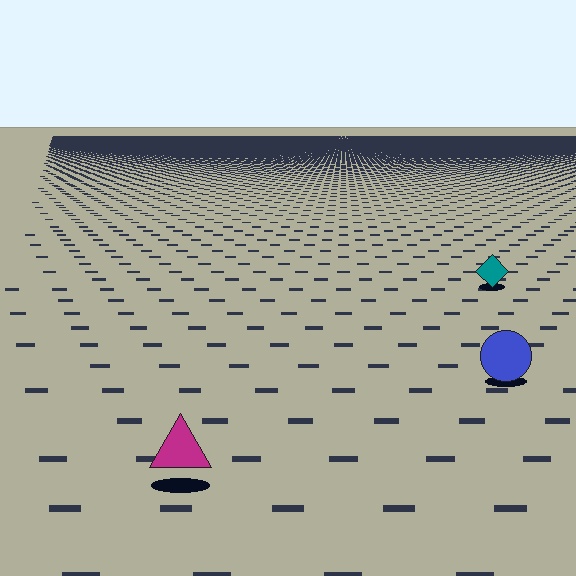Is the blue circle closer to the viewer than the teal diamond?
Yes. The blue circle is closer — you can tell from the texture gradient: the ground texture is coarser near it.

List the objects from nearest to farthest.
From nearest to farthest: the magenta triangle, the blue circle, the teal diamond.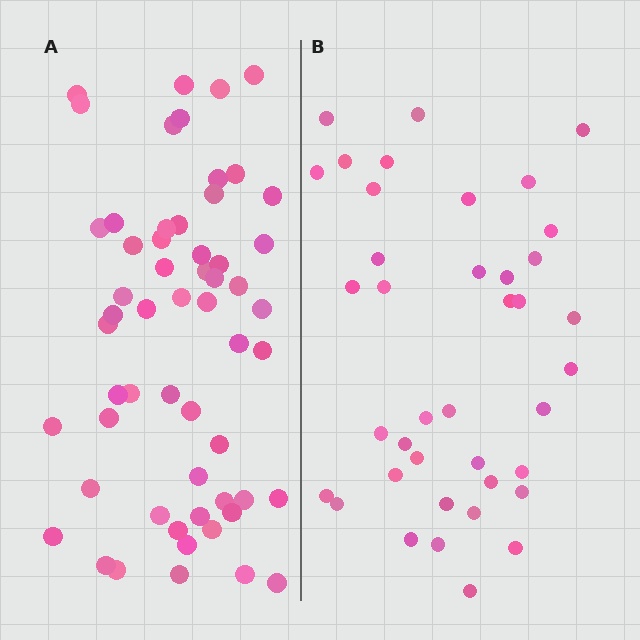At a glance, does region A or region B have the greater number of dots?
Region A (the left region) has more dots.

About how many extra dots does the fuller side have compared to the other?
Region A has approximately 20 more dots than region B.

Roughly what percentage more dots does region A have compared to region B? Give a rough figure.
About 45% more.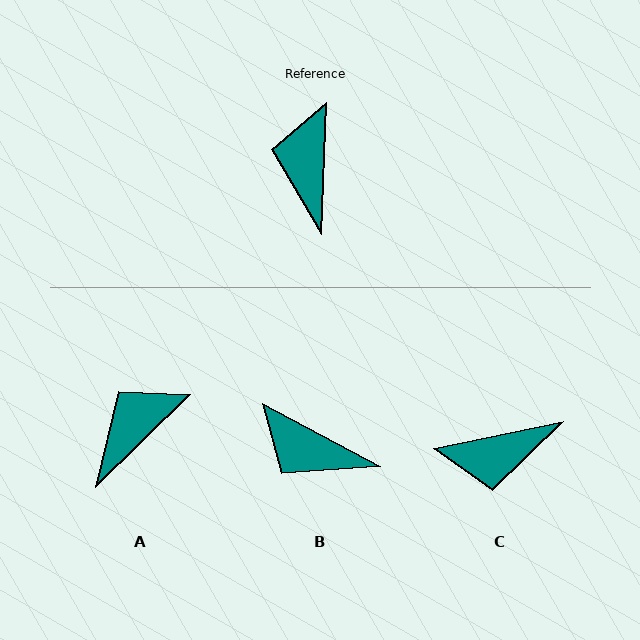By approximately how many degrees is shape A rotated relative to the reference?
Approximately 43 degrees clockwise.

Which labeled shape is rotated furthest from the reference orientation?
C, about 104 degrees away.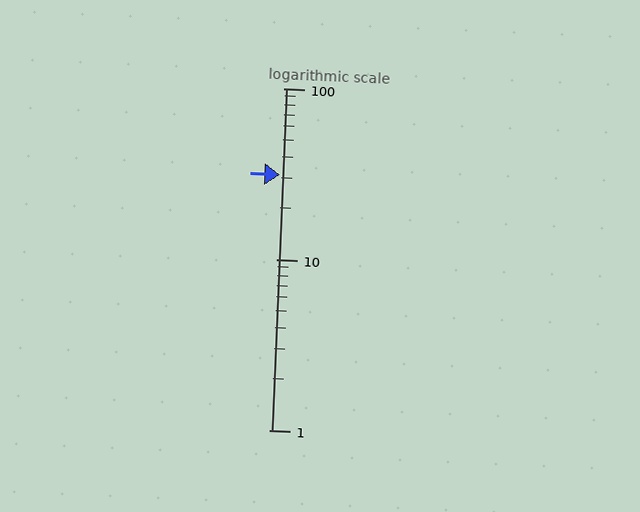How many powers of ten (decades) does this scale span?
The scale spans 2 decades, from 1 to 100.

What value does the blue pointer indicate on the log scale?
The pointer indicates approximately 31.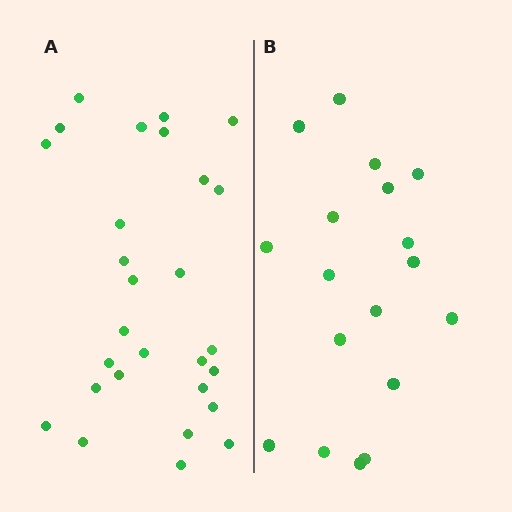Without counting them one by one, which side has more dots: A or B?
Region A (the left region) has more dots.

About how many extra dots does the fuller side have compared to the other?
Region A has roughly 10 or so more dots than region B.